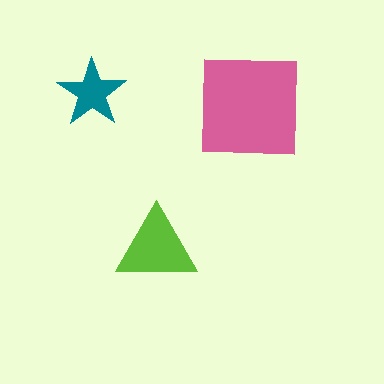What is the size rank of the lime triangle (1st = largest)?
2nd.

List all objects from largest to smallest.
The pink square, the lime triangle, the teal star.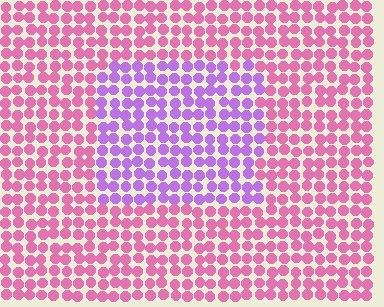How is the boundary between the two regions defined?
The boundary is defined purely by a slight shift in hue (about 48 degrees). Spacing, size, and orientation are identical on both sides.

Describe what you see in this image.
The image is filled with small pink elements in a uniform arrangement. A rectangle-shaped region is visible where the elements are tinted to a slightly different hue, forming a subtle color boundary.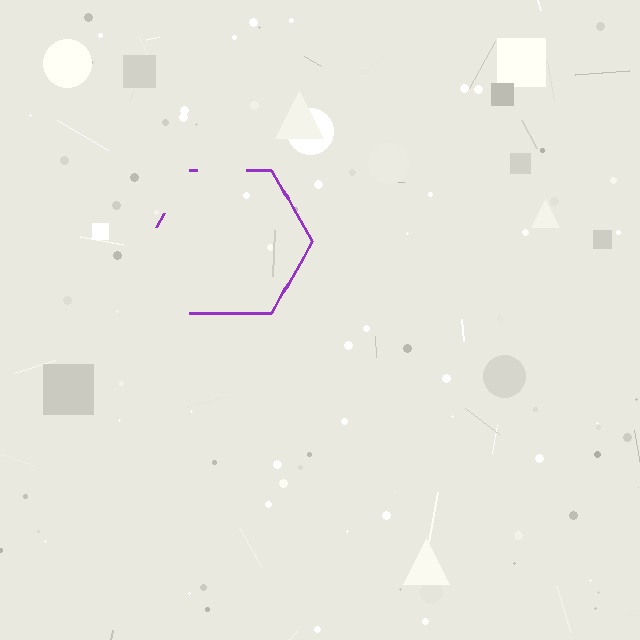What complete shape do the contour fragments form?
The contour fragments form a hexagon.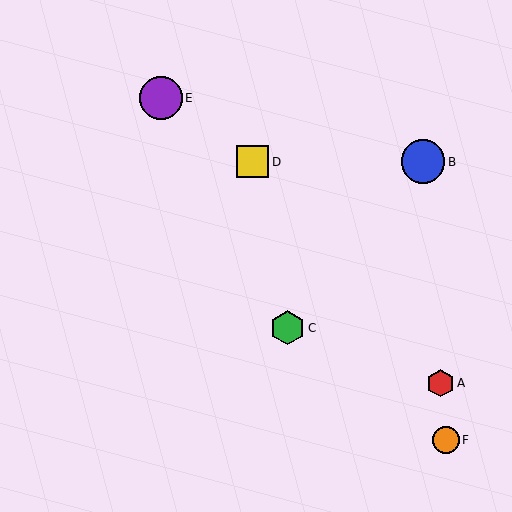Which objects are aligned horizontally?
Objects B, D are aligned horizontally.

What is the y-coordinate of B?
Object B is at y≈162.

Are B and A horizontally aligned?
No, B is at y≈162 and A is at y≈383.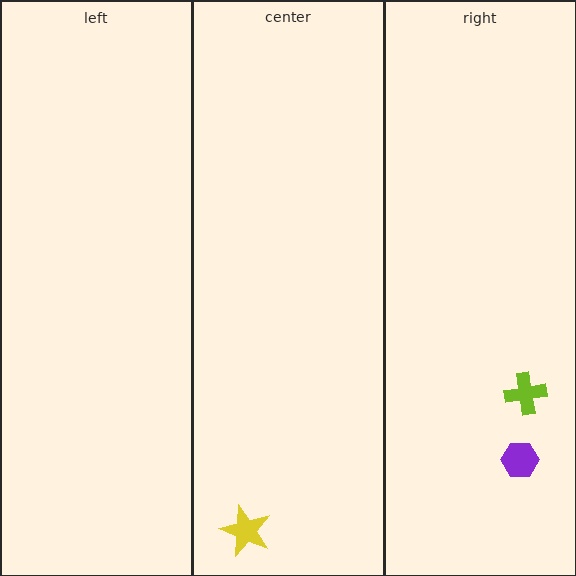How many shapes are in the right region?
2.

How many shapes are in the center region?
1.